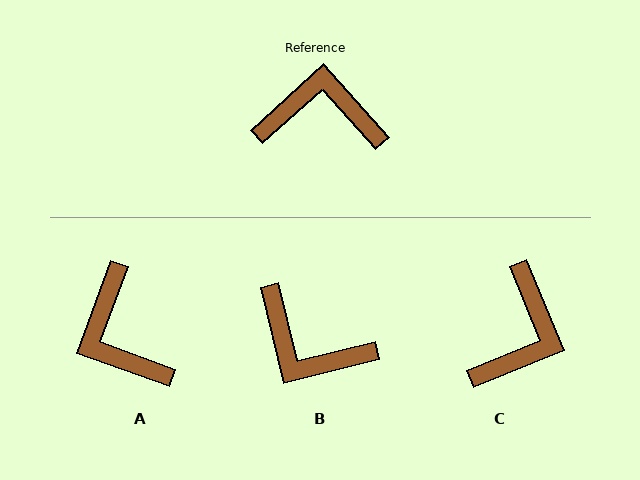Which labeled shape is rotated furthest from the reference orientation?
B, about 152 degrees away.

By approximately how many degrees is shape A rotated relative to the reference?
Approximately 118 degrees counter-clockwise.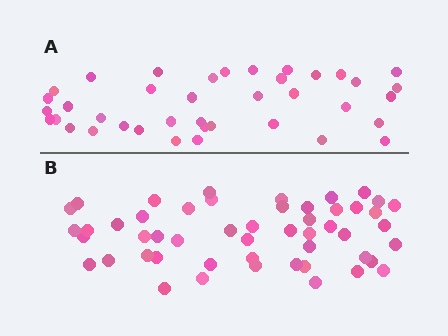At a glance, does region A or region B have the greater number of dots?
Region B (the bottom region) has more dots.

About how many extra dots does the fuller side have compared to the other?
Region B has roughly 12 or so more dots than region A.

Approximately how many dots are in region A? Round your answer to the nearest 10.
About 40 dots. (The exact count is 39, which rounds to 40.)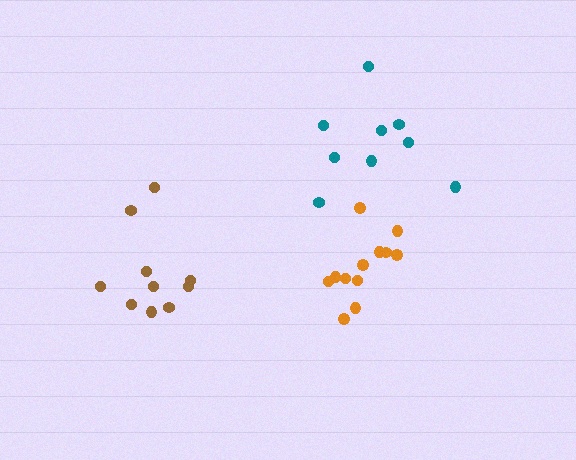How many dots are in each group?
Group 1: 9 dots, Group 2: 12 dots, Group 3: 10 dots (31 total).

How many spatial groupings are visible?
There are 3 spatial groupings.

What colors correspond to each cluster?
The clusters are colored: teal, orange, brown.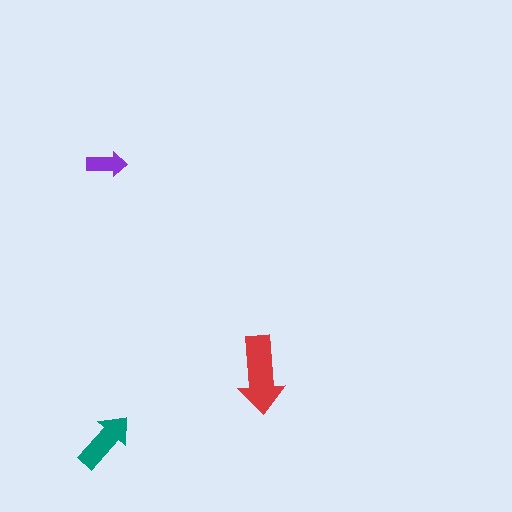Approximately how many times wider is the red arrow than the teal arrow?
About 1.5 times wider.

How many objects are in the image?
There are 3 objects in the image.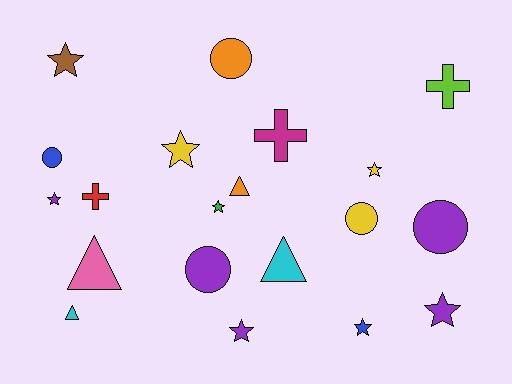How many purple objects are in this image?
There are 5 purple objects.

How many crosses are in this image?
There are 3 crosses.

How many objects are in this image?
There are 20 objects.